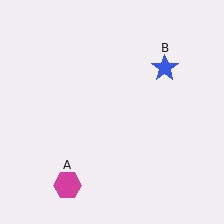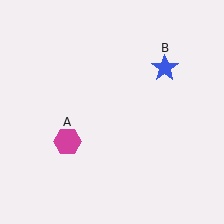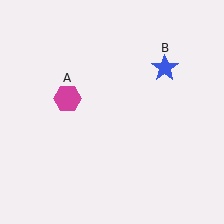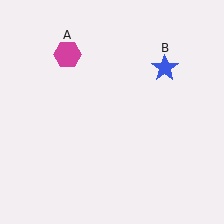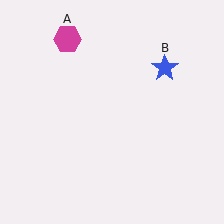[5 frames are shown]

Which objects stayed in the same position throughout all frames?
Blue star (object B) remained stationary.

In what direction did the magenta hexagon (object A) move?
The magenta hexagon (object A) moved up.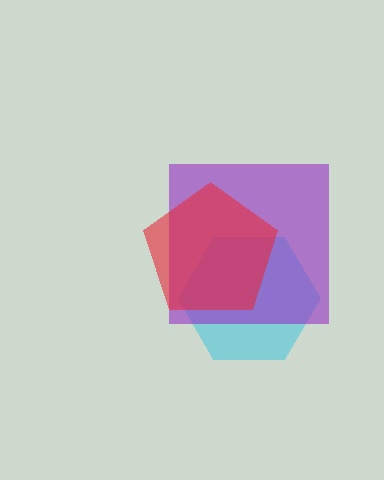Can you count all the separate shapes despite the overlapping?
Yes, there are 3 separate shapes.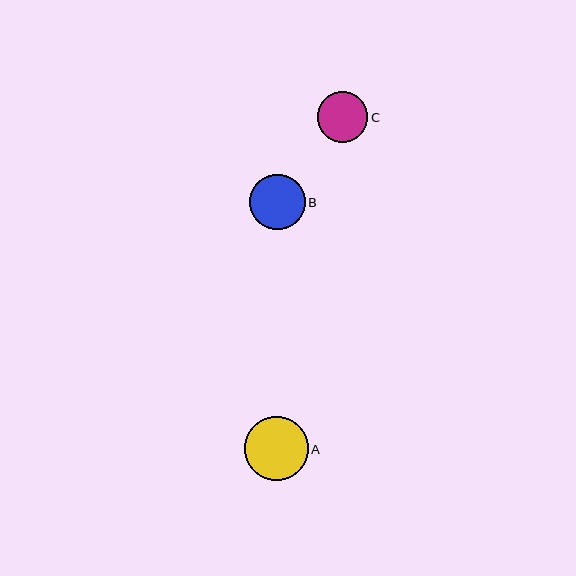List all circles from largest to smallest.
From largest to smallest: A, B, C.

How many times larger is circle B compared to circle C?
Circle B is approximately 1.1 times the size of circle C.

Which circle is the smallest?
Circle C is the smallest with a size of approximately 50 pixels.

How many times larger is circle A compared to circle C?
Circle A is approximately 1.3 times the size of circle C.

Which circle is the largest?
Circle A is the largest with a size of approximately 63 pixels.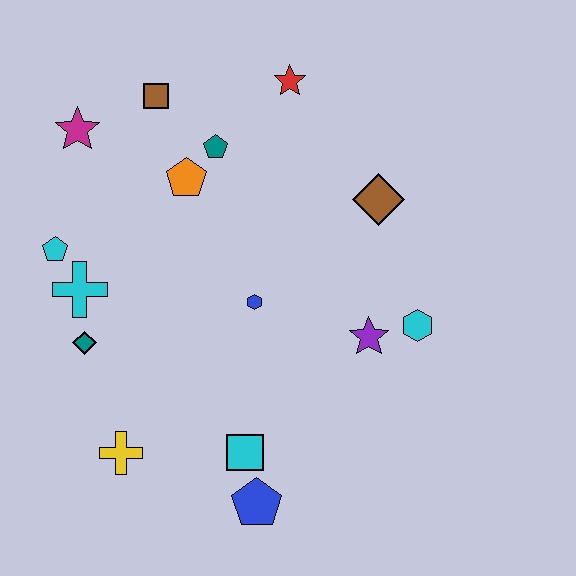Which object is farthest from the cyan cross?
The cyan hexagon is farthest from the cyan cross.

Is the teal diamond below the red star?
Yes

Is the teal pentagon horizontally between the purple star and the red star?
No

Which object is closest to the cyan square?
The blue pentagon is closest to the cyan square.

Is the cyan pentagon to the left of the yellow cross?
Yes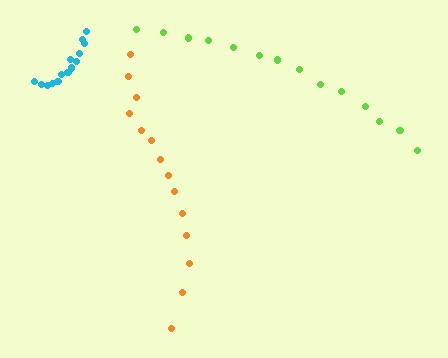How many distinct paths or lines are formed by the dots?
There are 3 distinct paths.